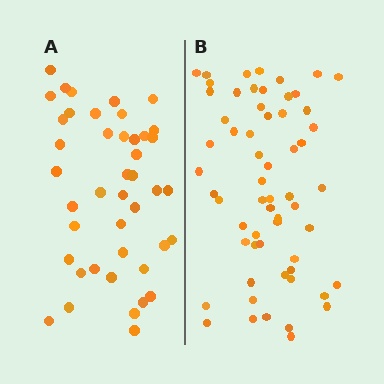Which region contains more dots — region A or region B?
Region B (the right region) has more dots.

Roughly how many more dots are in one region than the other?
Region B has approximately 15 more dots than region A.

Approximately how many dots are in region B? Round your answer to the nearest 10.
About 60 dots.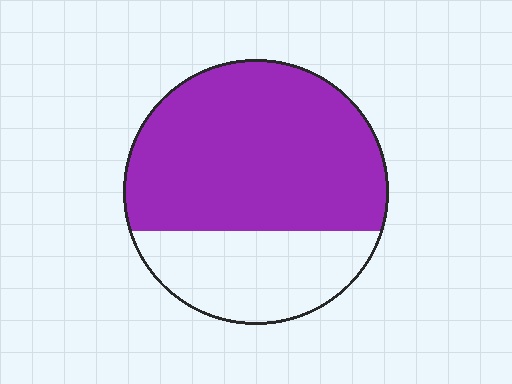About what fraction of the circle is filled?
About two thirds (2/3).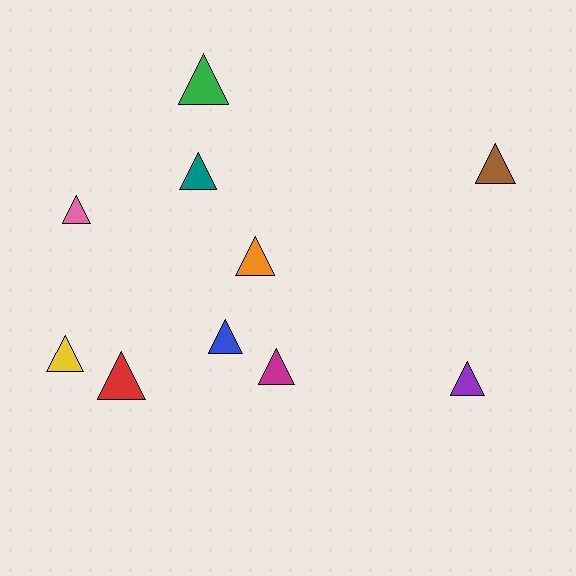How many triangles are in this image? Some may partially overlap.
There are 10 triangles.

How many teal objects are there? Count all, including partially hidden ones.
There is 1 teal object.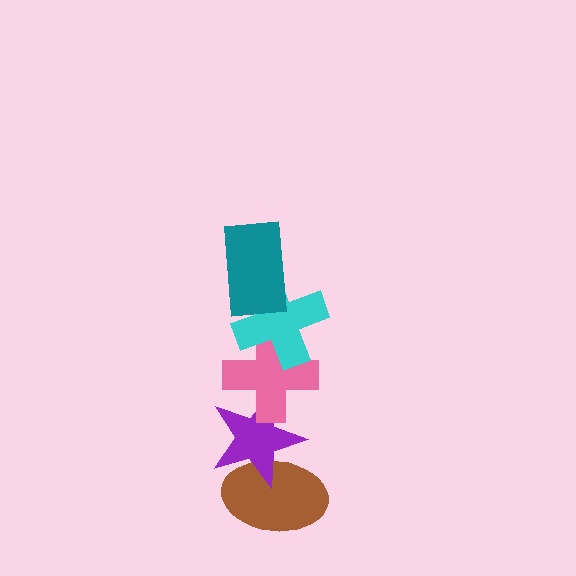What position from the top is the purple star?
The purple star is 4th from the top.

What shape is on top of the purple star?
The pink cross is on top of the purple star.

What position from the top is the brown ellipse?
The brown ellipse is 5th from the top.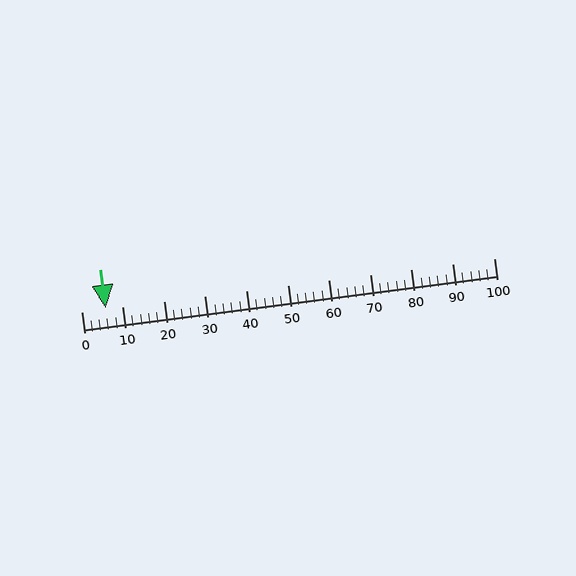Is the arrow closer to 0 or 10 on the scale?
The arrow is closer to 10.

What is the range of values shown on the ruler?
The ruler shows values from 0 to 100.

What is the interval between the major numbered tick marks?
The major tick marks are spaced 10 units apart.